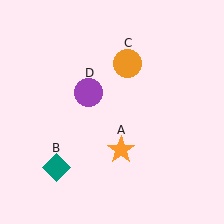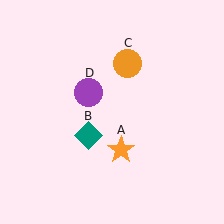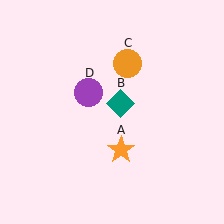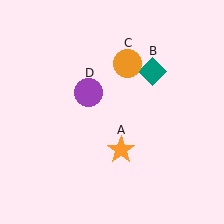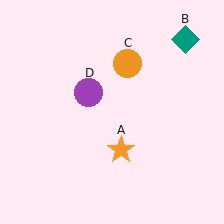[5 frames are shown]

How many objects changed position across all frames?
1 object changed position: teal diamond (object B).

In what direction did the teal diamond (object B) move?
The teal diamond (object B) moved up and to the right.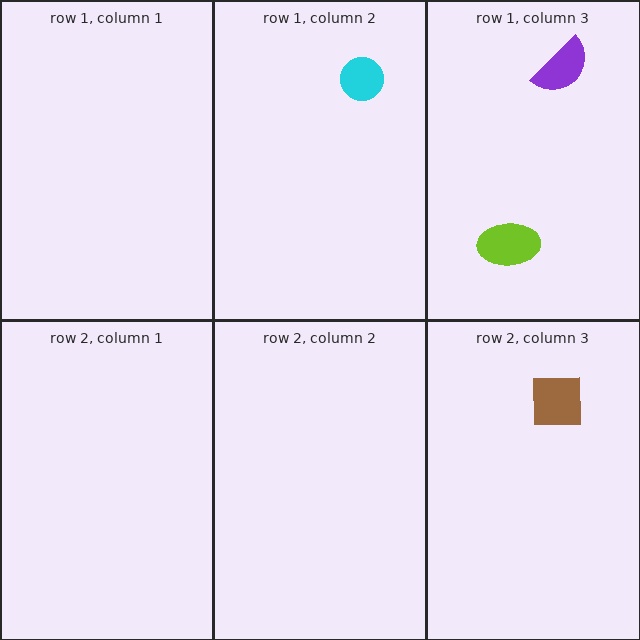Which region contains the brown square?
The row 2, column 3 region.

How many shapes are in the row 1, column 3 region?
2.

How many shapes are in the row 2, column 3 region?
1.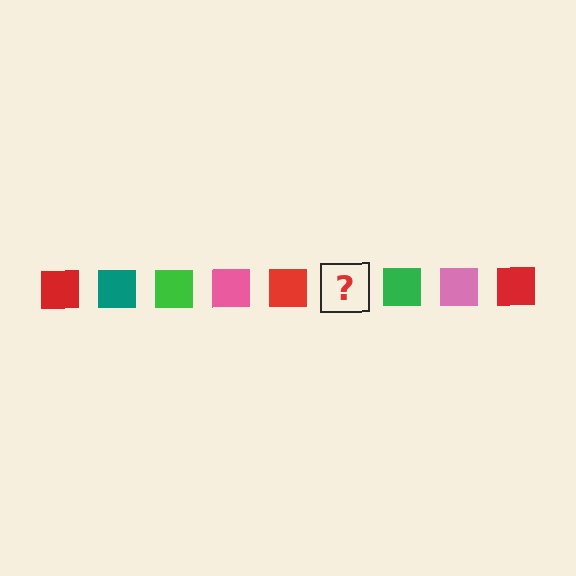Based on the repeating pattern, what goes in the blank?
The blank should be a teal square.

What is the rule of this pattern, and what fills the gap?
The rule is that the pattern cycles through red, teal, green, pink squares. The gap should be filled with a teal square.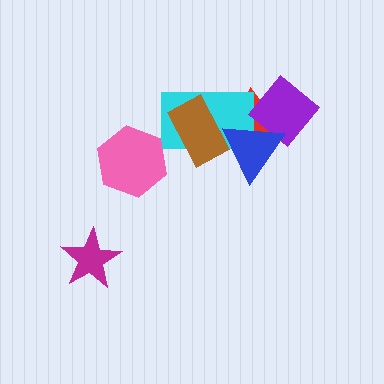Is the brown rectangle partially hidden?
Yes, it is partially covered by another shape.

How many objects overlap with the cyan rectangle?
3 objects overlap with the cyan rectangle.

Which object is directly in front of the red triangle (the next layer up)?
The cyan rectangle is directly in front of the red triangle.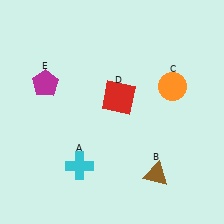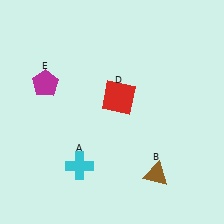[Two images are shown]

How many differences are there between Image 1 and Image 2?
There is 1 difference between the two images.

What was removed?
The orange circle (C) was removed in Image 2.